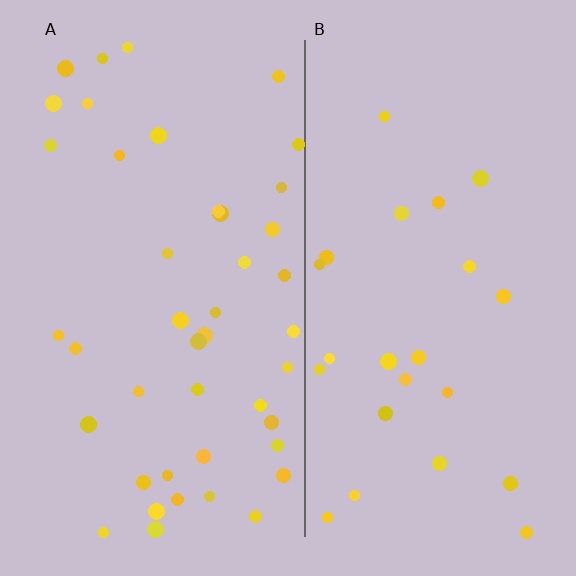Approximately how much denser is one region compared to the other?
Approximately 1.8× — region A over region B.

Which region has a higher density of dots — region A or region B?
A (the left).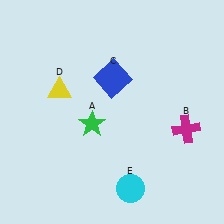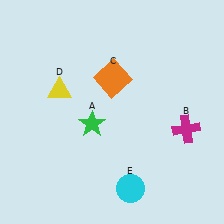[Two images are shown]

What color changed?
The square (C) changed from blue in Image 1 to orange in Image 2.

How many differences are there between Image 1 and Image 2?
There is 1 difference between the two images.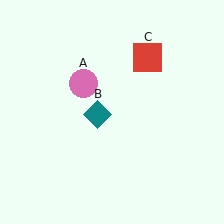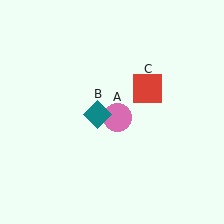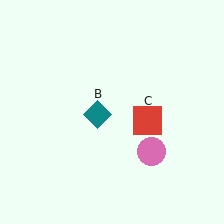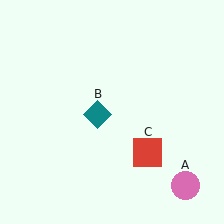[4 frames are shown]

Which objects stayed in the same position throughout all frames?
Teal diamond (object B) remained stationary.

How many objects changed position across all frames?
2 objects changed position: pink circle (object A), red square (object C).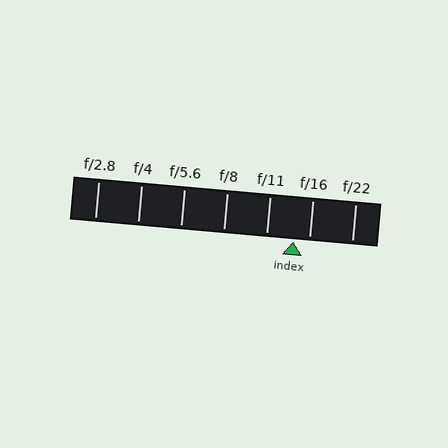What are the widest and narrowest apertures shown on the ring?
The widest aperture shown is f/2.8 and the narrowest is f/22.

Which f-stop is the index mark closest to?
The index mark is closest to f/16.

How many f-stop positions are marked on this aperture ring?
There are 7 f-stop positions marked.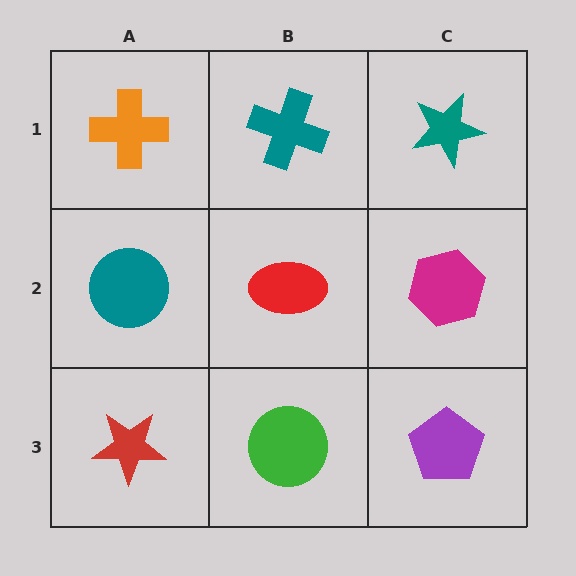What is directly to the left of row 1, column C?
A teal cross.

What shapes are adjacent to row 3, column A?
A teal circle (row 2, column A), a green circle (row 3, column B).